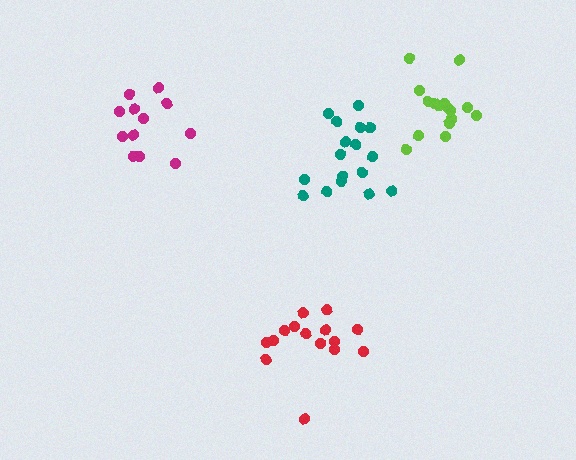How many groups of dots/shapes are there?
There are 4 groups.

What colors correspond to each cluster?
The clusters are colored: magenta, teal, red, lime.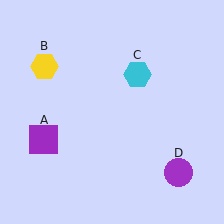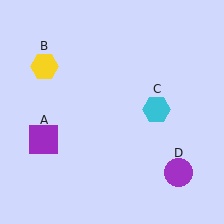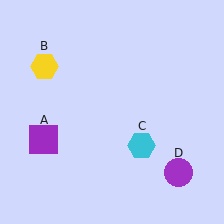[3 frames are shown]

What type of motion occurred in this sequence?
The cyan hexagon (object C) rotated clockwise around the center of the scene.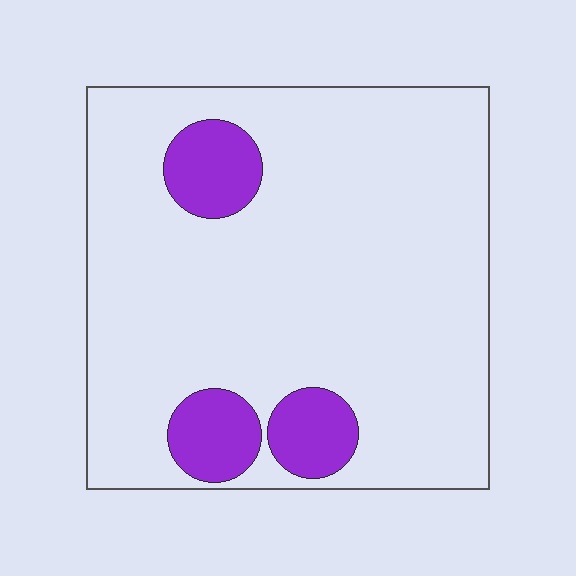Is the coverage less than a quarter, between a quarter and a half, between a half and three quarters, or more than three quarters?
Less than a quarter.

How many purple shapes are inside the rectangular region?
3.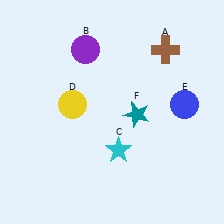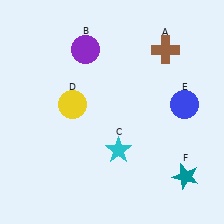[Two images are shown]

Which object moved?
The teal star (F) moved down.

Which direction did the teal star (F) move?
The teal star (F) moved down.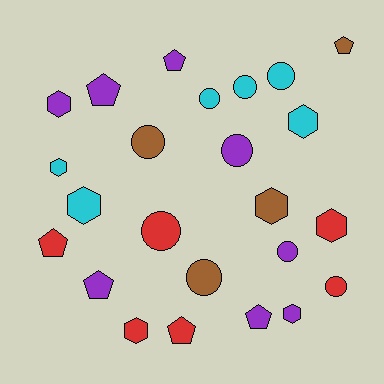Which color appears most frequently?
Purple, with 8 objects.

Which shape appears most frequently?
Circle, with 9 objects.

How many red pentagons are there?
There are 2 red pentagons.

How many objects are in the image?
There are 24 objects.